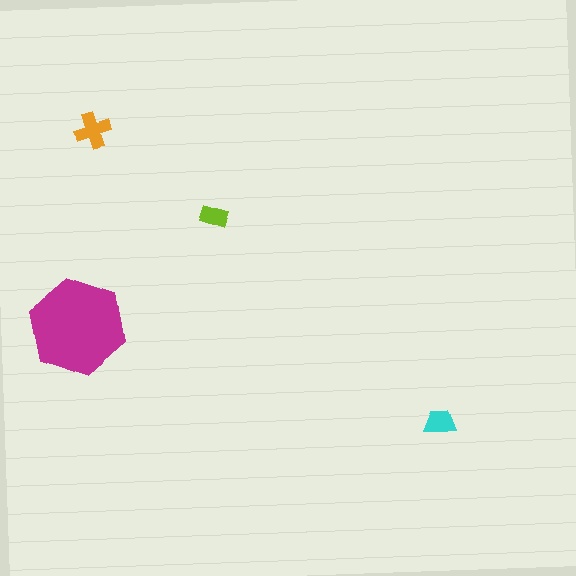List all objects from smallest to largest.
The lime rectangle, the cyan trapezoid, the orange cross, the magenta hexagon.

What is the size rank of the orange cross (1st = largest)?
2nd.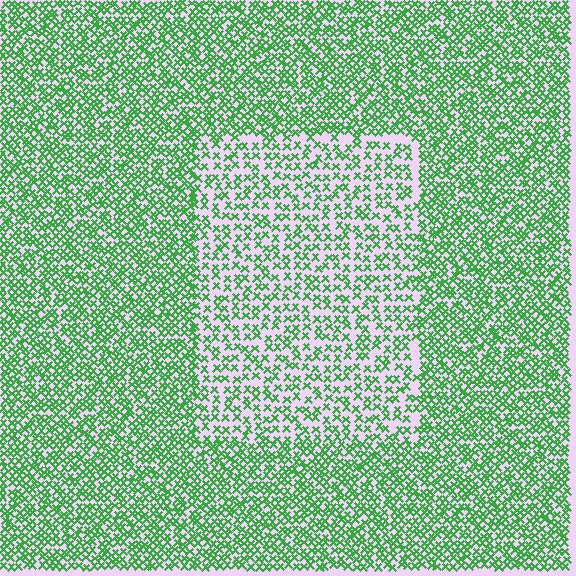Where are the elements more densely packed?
The elements are more densely packed outside the rectangle boundary.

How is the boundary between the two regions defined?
The boundary is defined by a change in element density (approximately 1.8x ratio). All elements are the same color, size, and shape.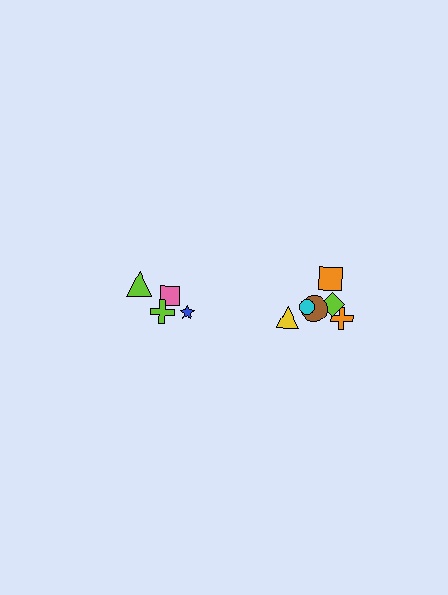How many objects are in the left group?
There are 4 objects.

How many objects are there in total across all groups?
There are 10 objects.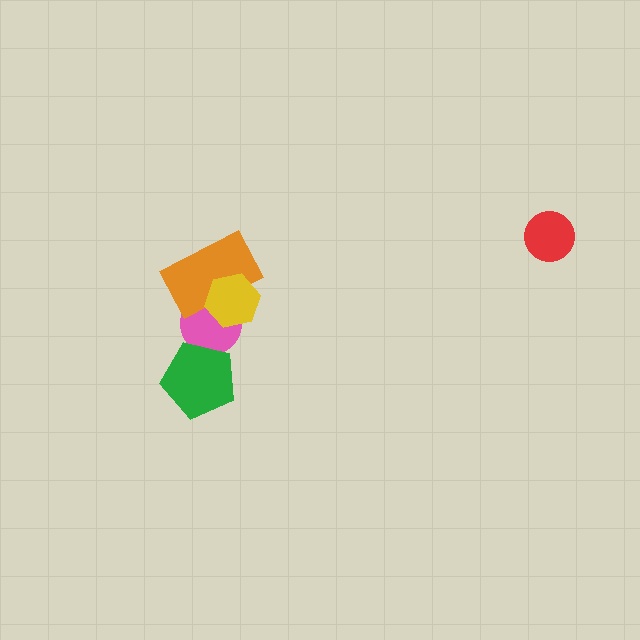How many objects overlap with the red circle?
0 objects overlap with the red circle.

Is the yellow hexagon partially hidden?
No, no other shape covers it.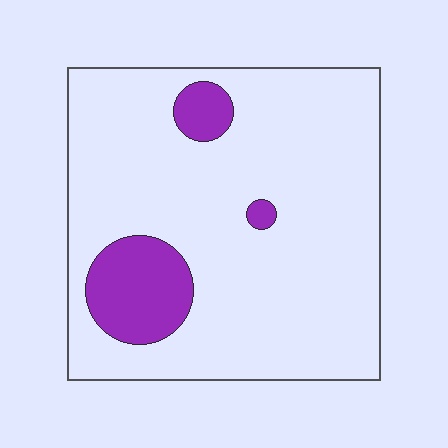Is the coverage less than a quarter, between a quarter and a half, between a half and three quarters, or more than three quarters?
Less than a quarter.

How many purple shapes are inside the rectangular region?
3.